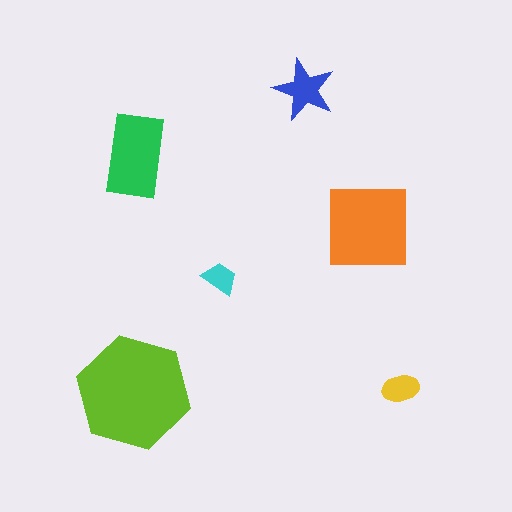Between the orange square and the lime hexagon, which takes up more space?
The lime hexagon.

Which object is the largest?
The lime hexagon.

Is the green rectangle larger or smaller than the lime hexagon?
Smaller.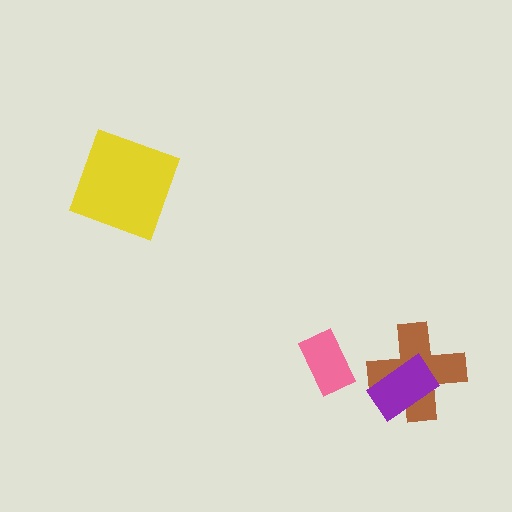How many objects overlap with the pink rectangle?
0 objects overlap with the pink rectangle.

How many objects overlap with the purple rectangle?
1 object overlaps with the purple rectangle.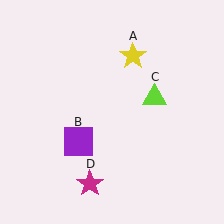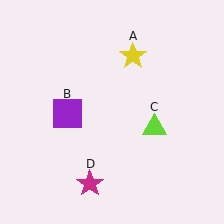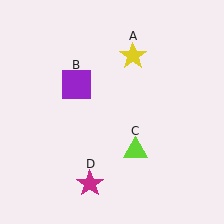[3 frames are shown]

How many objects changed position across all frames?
2 objects changed position: purple square (object B), lime triangle (object C).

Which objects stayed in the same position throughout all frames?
Yellow star (object A) and magenta star (object D) remained stationary.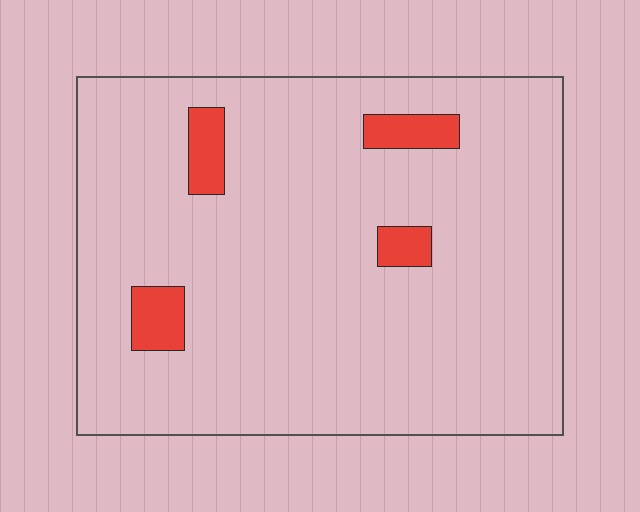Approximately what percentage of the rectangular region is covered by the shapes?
Approximately 5%.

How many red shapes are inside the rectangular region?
4.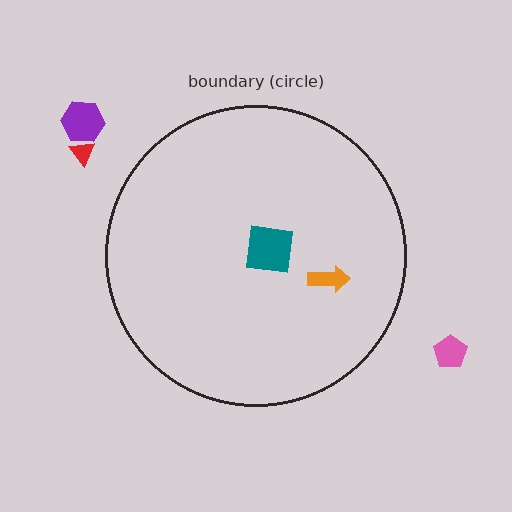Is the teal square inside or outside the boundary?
Inside.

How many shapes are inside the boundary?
2 inside, 3 outside.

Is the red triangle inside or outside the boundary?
Outside.